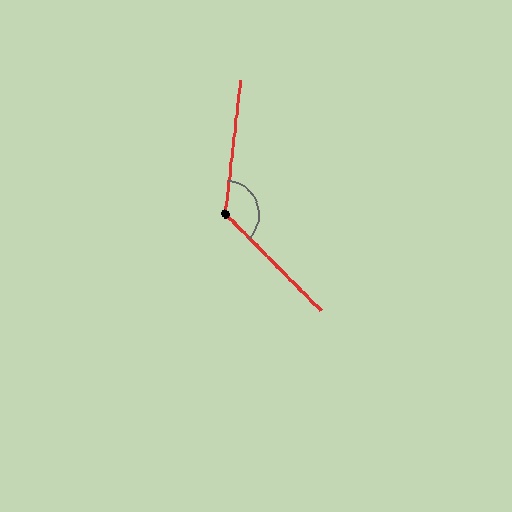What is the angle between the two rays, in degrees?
Approximately 128 degrees.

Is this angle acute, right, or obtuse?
It is obtuse.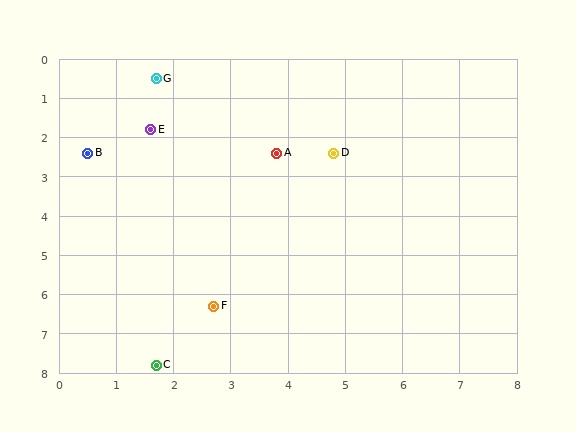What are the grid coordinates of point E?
Point E is at approximately (1.6, 1.8).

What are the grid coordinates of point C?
Point C is at approximately (1.7, 7.8).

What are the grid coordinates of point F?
Point F is at approximately (2.7, 6.3).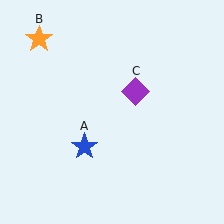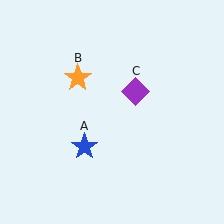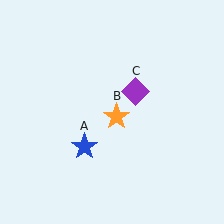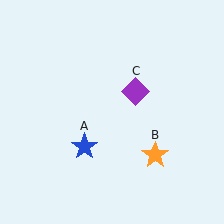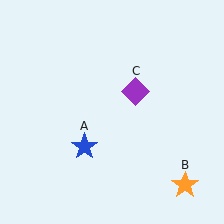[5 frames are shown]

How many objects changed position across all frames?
1 object changed position: orange star (object B).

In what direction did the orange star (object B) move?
The orange star (object B) moved down and to the right.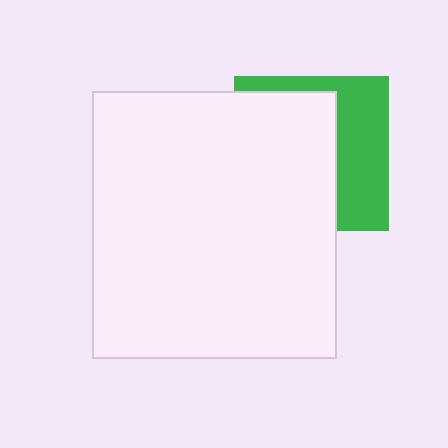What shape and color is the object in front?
The object in front is a white rectangle.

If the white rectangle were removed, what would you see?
You would see the complete green square.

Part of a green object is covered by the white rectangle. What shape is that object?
It is a square.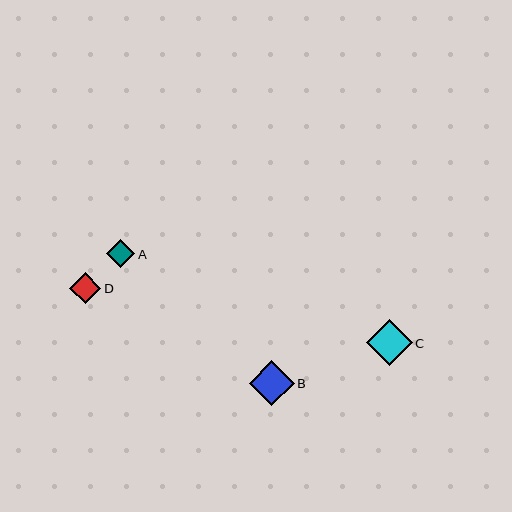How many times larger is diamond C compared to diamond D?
Diamond C is approximately 1.5 times the size of diamond D.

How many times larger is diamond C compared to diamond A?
Diamond C is approximately 1.6 times the size of diamond A.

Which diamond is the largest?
Diamond C is the largest with a size of approximately 46 pixels.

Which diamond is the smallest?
Diamond A is the smallest with a size of approximately 28 pixels.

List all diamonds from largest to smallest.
From largest to smallest: C, B, D, A.